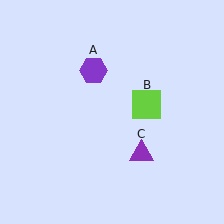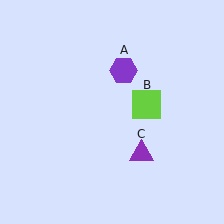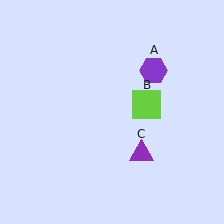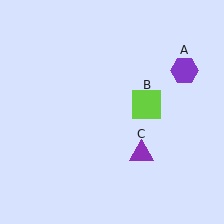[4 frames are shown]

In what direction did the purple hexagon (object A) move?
The purple hexagon (object A) moved right.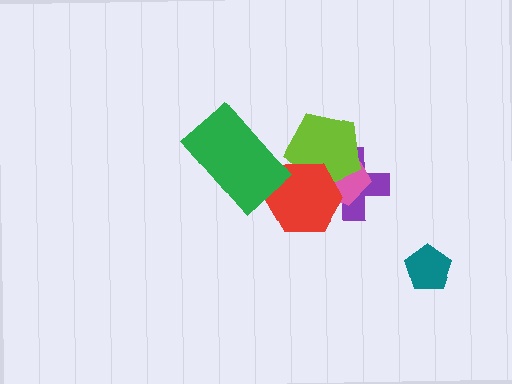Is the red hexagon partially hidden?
Yes, it is partially covered by another shape.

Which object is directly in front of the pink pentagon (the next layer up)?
The lime pentagon is directly in front of the pink pentagon.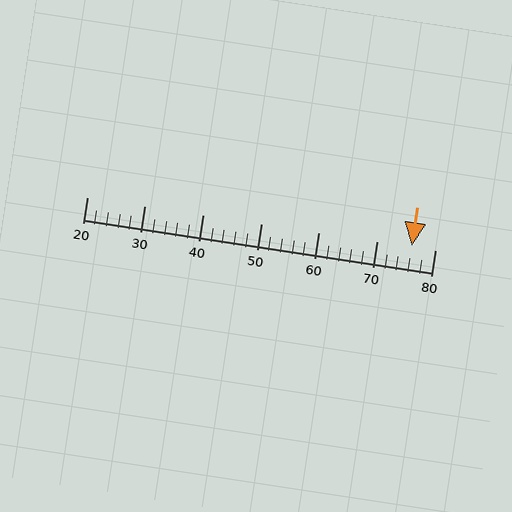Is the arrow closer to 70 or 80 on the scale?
The arrow is closer to 80.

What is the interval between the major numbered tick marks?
The major tick marks are spaced 10 units apart.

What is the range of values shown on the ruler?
The ruler shows values from 20 to 80.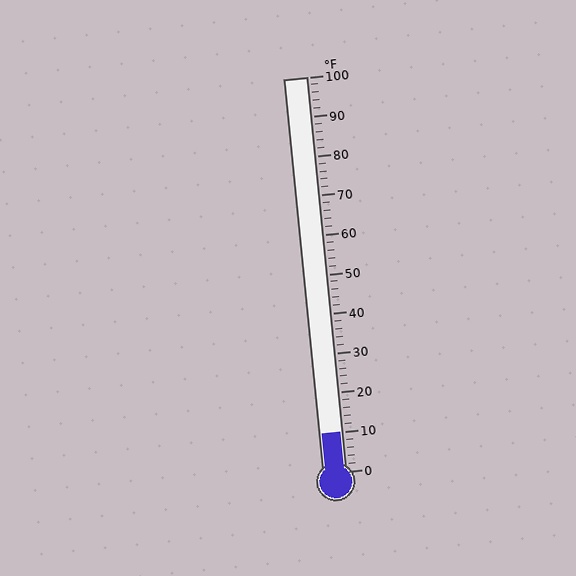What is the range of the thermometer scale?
The thermometer scale ranges from 0°F to 100°F.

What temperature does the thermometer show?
The thermometer shows approximately 10°F.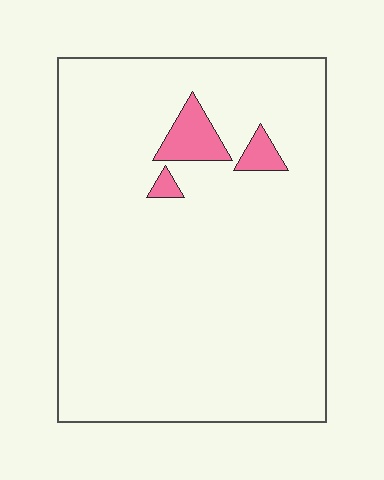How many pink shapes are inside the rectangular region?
3.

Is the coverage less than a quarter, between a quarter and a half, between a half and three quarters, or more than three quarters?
Less than a quarter.